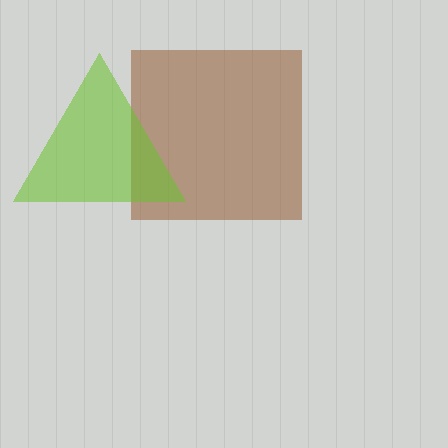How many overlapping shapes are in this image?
There are 2 overlapping shapes in the image.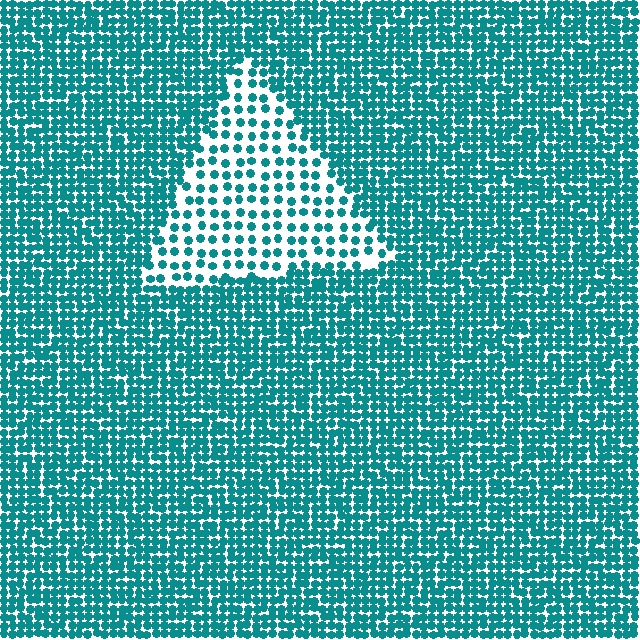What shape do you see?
I see a triangle.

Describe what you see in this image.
The image contains small teal elements arranged at two different densities. A triangle-shaped region is visible where the elements are less densely packed than the surrounding area.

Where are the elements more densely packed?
The elements are more densely packed outside the triangle boundary.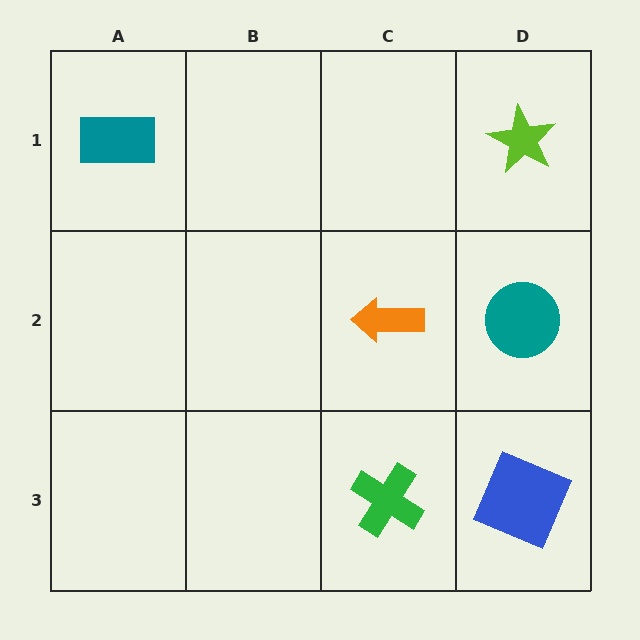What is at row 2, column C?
An orange arrow.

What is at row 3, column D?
A blue square.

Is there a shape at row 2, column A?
No, that cell is empty.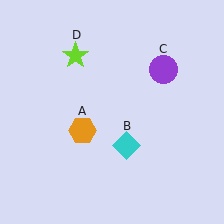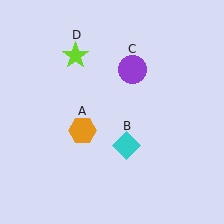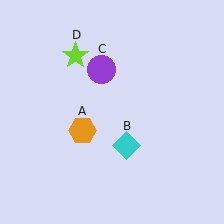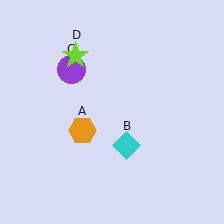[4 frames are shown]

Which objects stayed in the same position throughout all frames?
Orange hexagon (object A) and cyan diamond (object B) and lime star (object D) remained stationary.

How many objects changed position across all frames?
1 object changed position: purple circle (object C).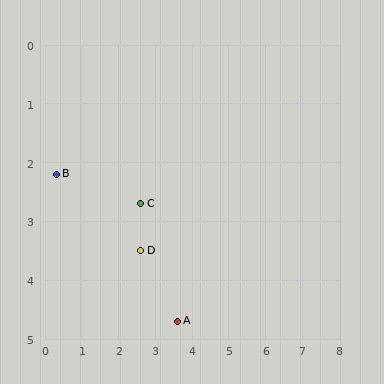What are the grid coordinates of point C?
Point C is at approximately (2.6, 2.7).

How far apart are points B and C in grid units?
Points B and C are about 2.4 grid units apart.